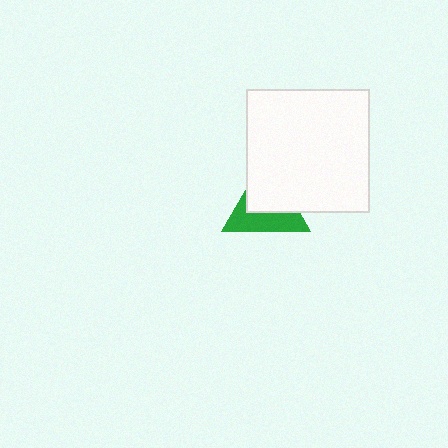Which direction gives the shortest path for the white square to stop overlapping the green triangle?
Moving toward the upper-right gives the shortest separation.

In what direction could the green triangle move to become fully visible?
The green triangle could move toward the lower-left. That would shift it out from behind the white square entirely.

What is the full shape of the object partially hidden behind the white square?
The partially hidden object is a green triangle.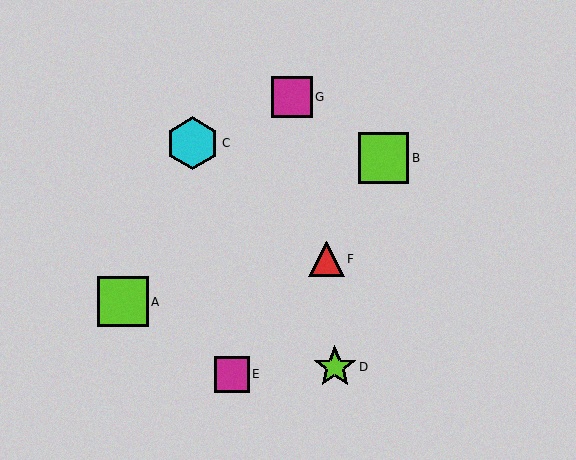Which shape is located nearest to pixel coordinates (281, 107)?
The magenta square (labeled G) at (292, 97) is nearest to that location.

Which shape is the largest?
The cyan hexagon (labeled C) is the largest.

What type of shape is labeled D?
Shape D is a lime star.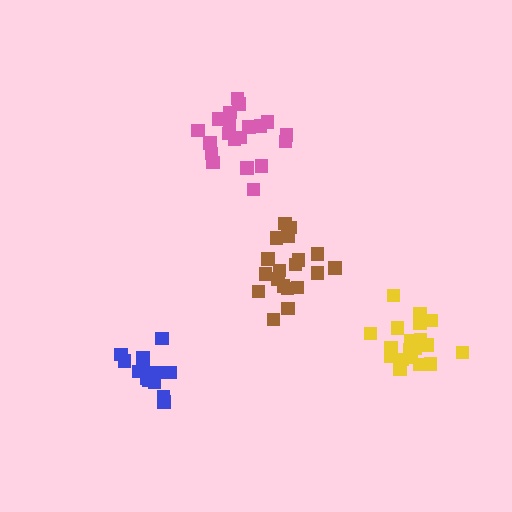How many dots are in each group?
Group 1: 19 dots, Group 2: 20 dots, Group 3: 20 dots, Group 4: 14 dots (73 total).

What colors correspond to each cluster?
The clusters are colored: brown, pink, yellow, blue.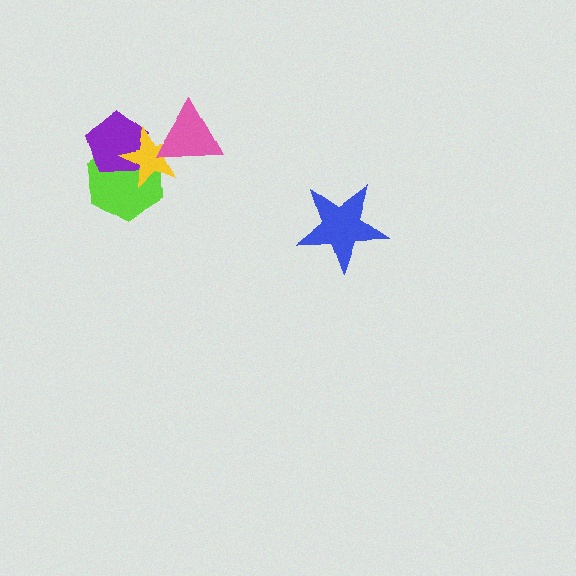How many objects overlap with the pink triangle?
1 object overlaps with the pink triangle.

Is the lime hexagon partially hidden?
Yes, it is partially covered by another shape.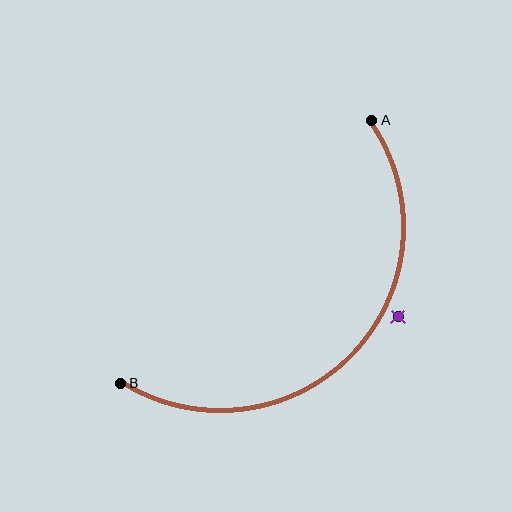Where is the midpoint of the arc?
The arc midpoint is the point on the curve farthest from the straight line joining A and B. It sits below and to the right of that line.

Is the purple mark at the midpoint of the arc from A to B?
No — the purple mark does not lie on the arc at all. It sits slightly outside the curve.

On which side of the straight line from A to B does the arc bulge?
The arc bulges below and to the right of the straight line connecting A and B.